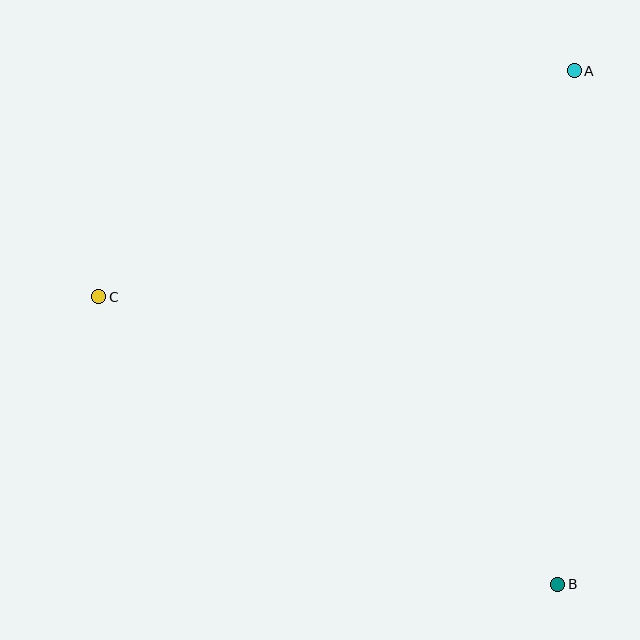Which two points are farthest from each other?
Points B and C are farthest from each other.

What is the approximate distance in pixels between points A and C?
The distance between A and C is approximately 527 pixels.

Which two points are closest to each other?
Points A and B are closest to each other.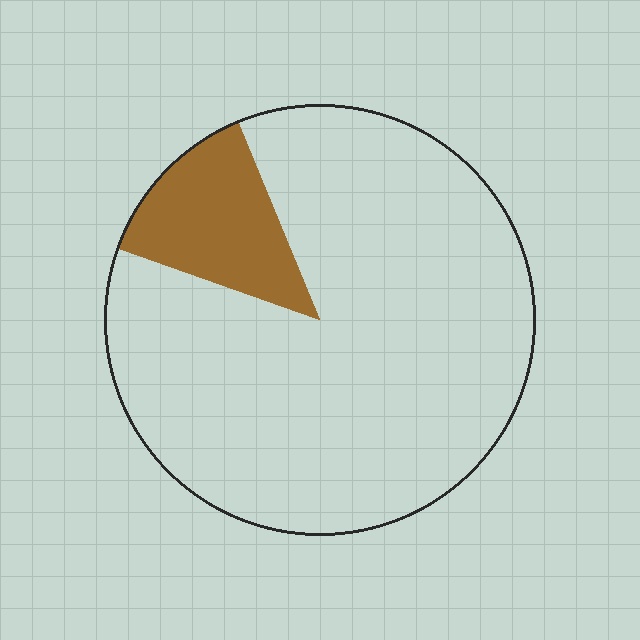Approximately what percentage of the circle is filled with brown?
Approximately 15%.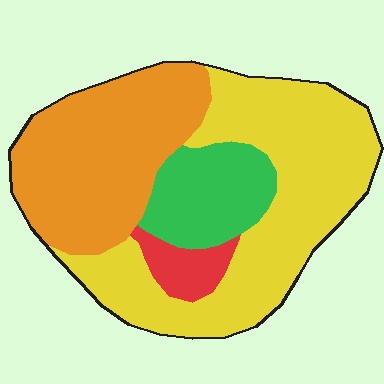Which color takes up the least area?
Red, at roughly 5%.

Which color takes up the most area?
Yellow, at roughly 45%.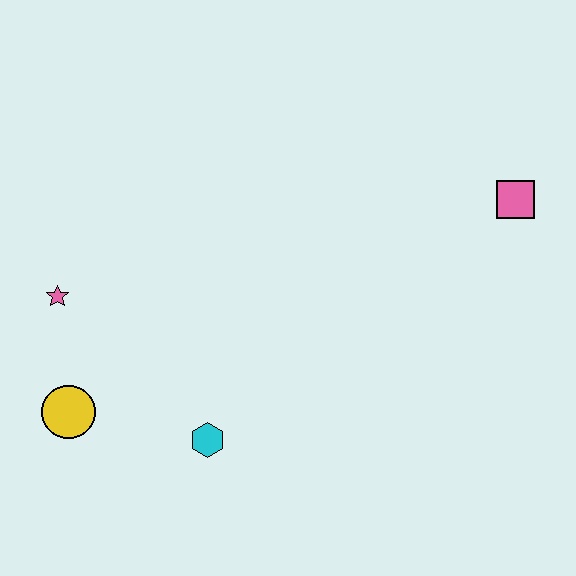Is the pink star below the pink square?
Yes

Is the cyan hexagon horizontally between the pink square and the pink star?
Yes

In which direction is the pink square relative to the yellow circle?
The pink square is to the right of the yellow circle.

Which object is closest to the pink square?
The cyan hexagon is closest to the pink square.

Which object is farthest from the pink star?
The pink square is farthest from the pink star.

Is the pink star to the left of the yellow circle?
Yes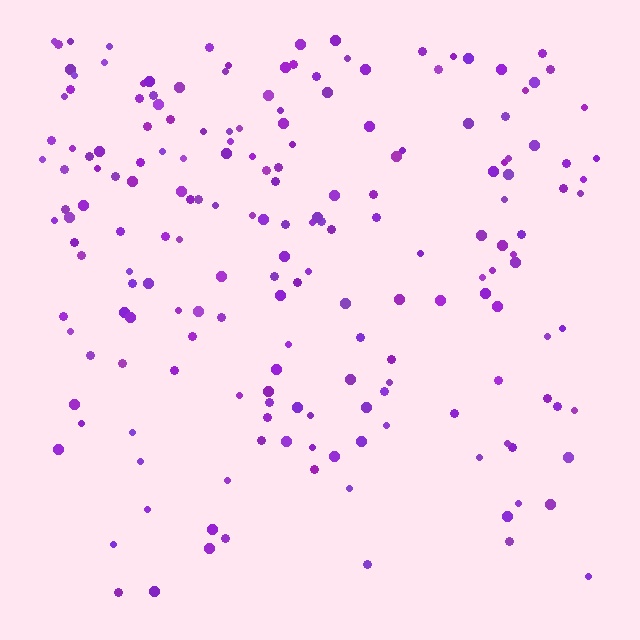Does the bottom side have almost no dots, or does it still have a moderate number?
Still a moderate number, just noticeably fewer than the top.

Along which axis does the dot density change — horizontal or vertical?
Vertical.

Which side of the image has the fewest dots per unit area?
The bottom.